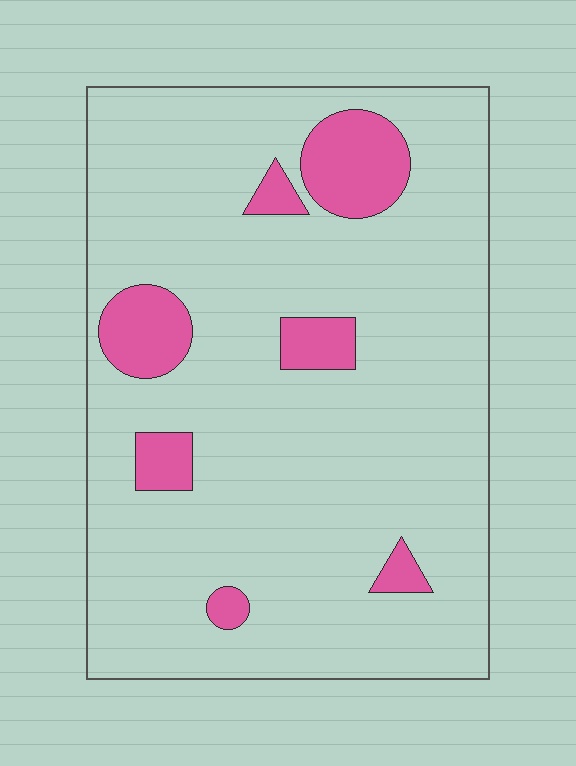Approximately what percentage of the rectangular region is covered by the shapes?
Approximately 10%.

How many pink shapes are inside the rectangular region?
7.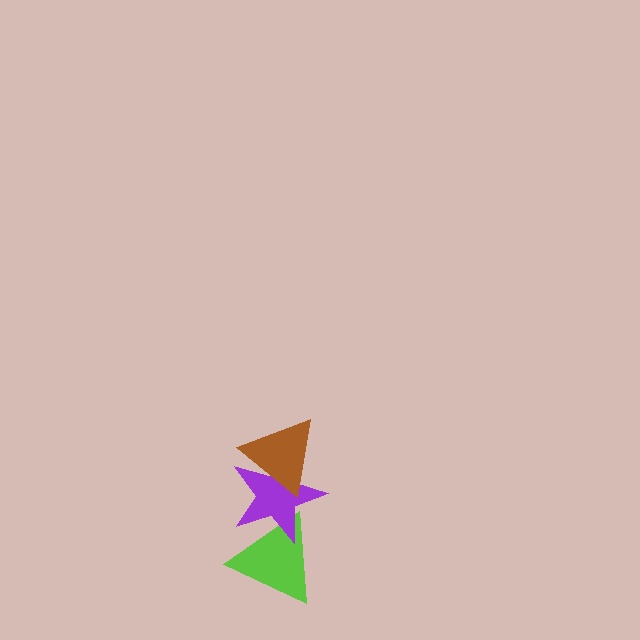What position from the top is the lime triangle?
The lime triangle is 3rd from the top.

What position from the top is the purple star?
The purple star is 2nd from the top.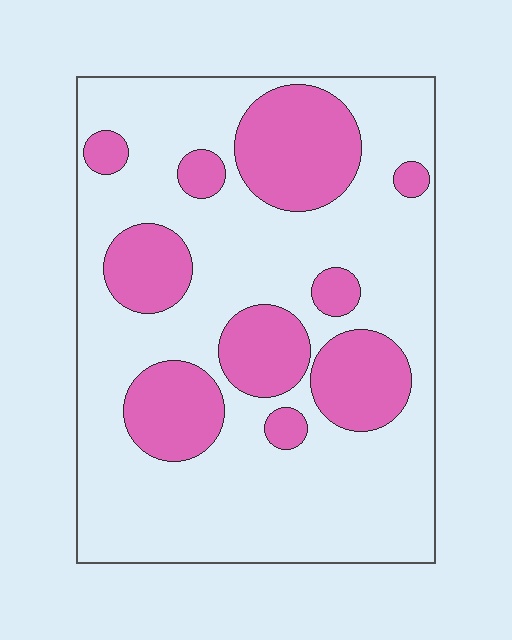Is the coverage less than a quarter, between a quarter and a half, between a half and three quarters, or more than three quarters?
Between a quarter and a half.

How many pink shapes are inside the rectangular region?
10.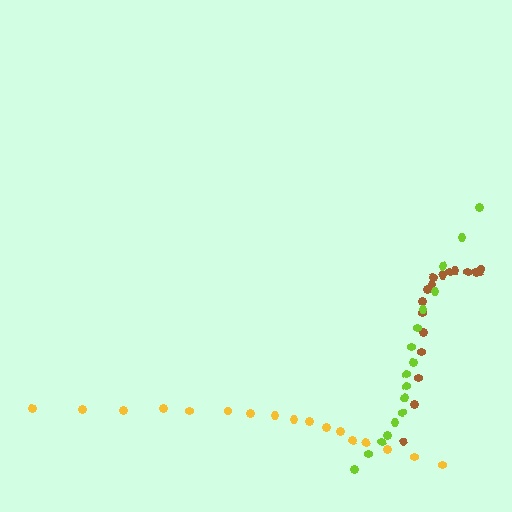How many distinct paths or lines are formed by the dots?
There are 3 distinct paths.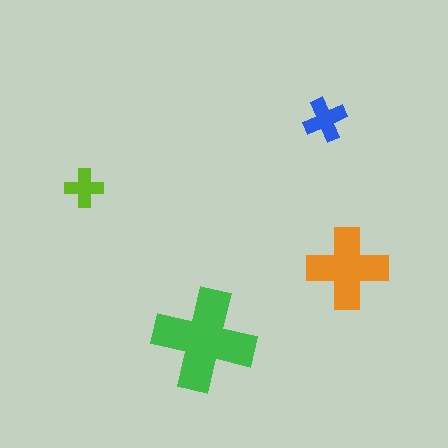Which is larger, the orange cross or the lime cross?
The orange one.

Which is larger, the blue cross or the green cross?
The green one.